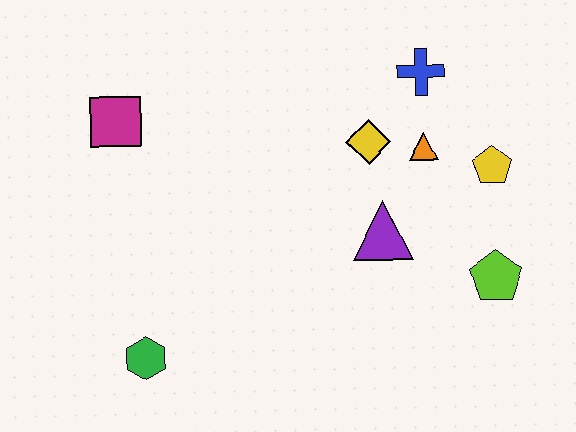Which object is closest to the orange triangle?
The yellow diamond is closest to the orange triangle.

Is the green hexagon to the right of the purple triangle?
No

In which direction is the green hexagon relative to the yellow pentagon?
The green hexagon is to the left of the yellow pentagon.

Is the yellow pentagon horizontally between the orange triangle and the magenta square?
No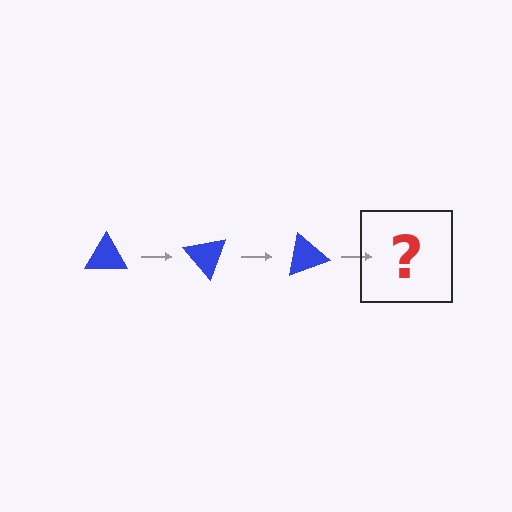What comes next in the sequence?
The next element should be a blue triangle rotated 150 degrees.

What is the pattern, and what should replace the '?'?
The pattern is that the triangle rotates 50 degrees each step. The '?' should be a blue triangle rotated 150 degrees.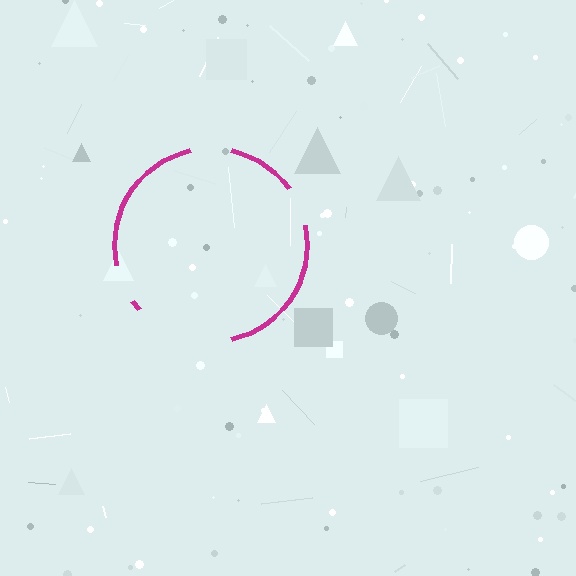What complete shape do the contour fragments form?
The contour fragments form a circle.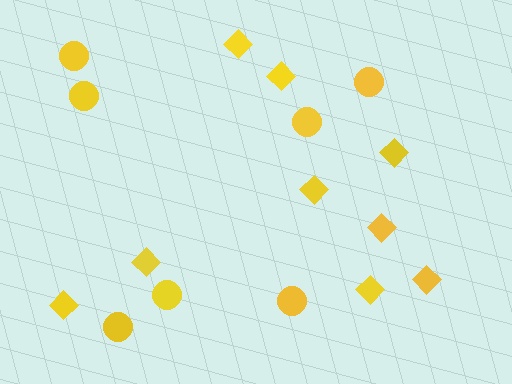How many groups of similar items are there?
There are 2 groups: one group of circles (7) and one group of diamonds (9).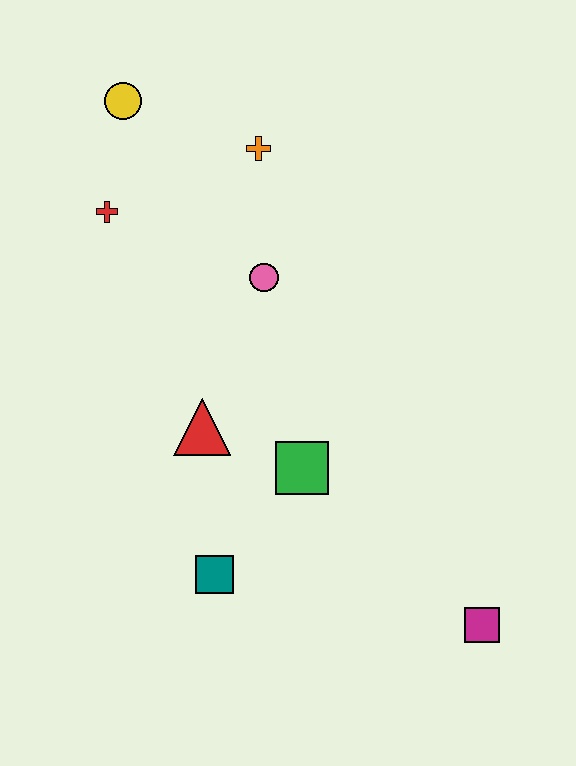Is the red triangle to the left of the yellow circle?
No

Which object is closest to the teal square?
The green square is closest to the teal square.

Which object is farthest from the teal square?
The yellow circle is farthest from the teal square.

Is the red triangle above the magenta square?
Yes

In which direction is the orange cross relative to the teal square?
The orange cross is above the teal square.